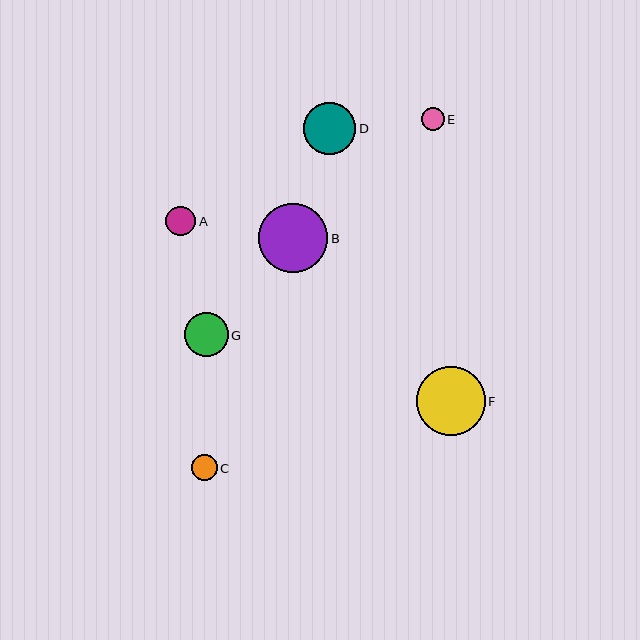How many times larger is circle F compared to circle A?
Circle F is approximately 2.3 times the size of circle A.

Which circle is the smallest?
Circle E is the smallest with a size of approximately 23 pixels.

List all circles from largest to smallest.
From largest to smallest: B, F, D, G, A, C, E.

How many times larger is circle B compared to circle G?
Circle B is approximately 1.6 times the size of circle G.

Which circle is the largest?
Circle B is the largest with a size of approximately 69 pixels.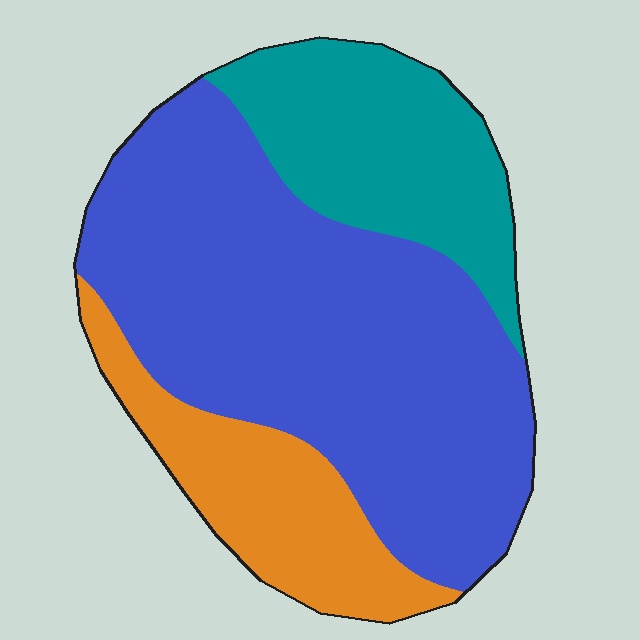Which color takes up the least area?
Orange, at roughly 20%.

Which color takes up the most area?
Blue, at roughly 60%.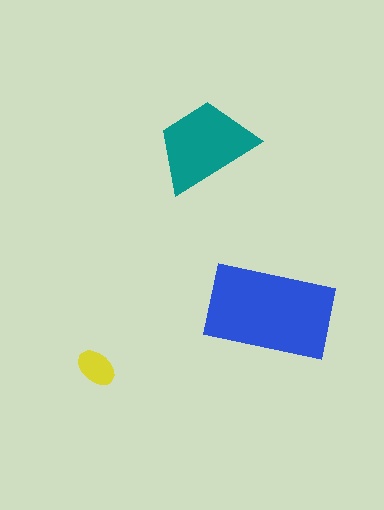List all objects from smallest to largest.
The yellow ellipse, the teal trapezoid, the blue rectangle.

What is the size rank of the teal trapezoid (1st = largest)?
2nd.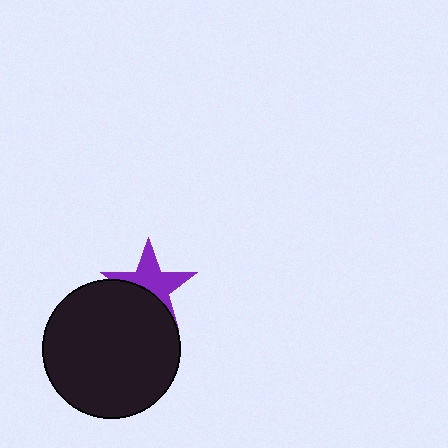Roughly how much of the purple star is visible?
About half of it is visible (roughly 59%).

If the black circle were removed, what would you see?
You would see the complete purple star.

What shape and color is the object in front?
The object in front is a black circle.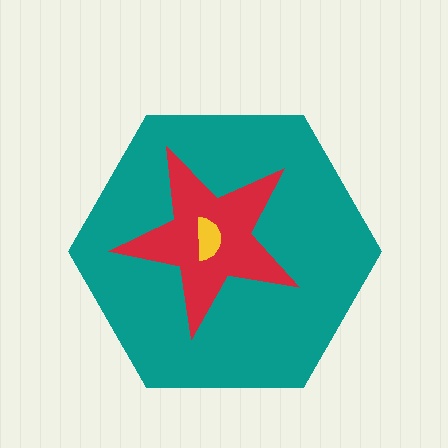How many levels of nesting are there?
3.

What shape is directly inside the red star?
The yellow semicircle.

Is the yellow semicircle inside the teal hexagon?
Yes.